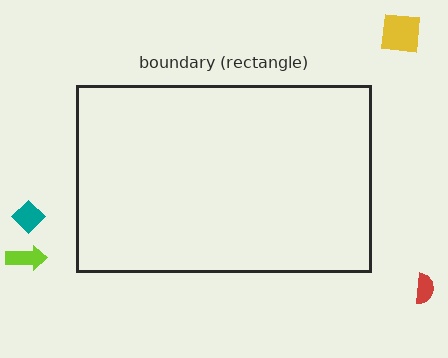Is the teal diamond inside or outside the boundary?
Outside.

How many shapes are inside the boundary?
0 inside, 4 outside.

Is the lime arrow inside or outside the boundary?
Outside.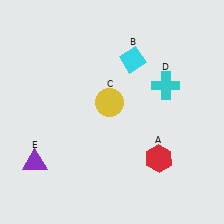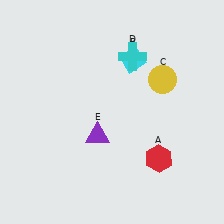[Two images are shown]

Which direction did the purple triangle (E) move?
The purple triangle (E) moved right.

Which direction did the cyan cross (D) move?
The cyan cross (D) moved left.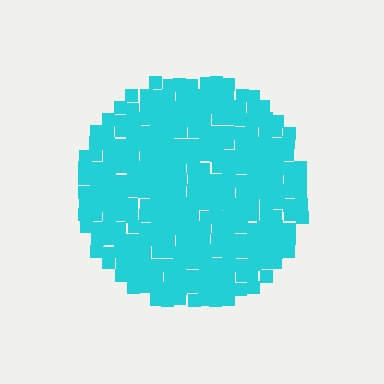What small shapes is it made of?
It is made of small squares.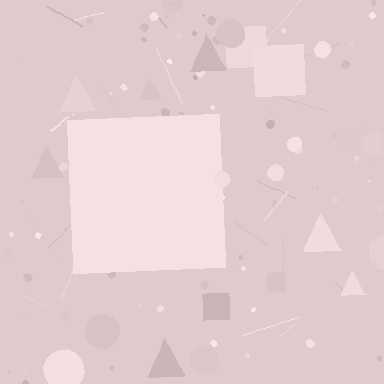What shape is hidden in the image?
A square is hidden in the image.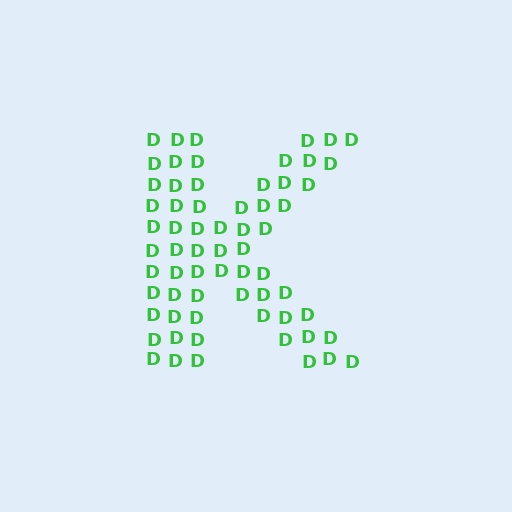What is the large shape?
The large shape is the letter K.